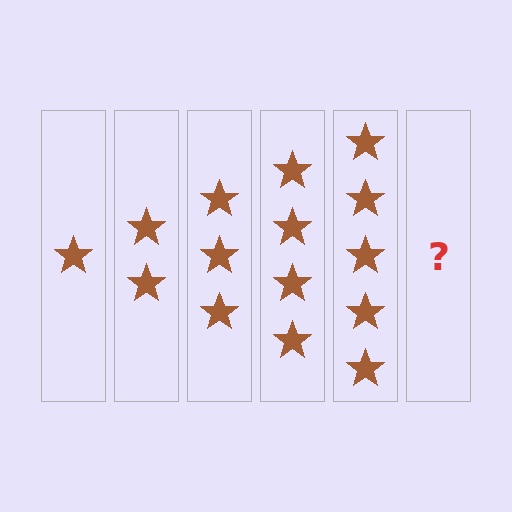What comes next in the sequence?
The next element should be 6 stars.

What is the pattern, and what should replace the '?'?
The pattern is that each step adds one more star. The '?' should be 6 stars.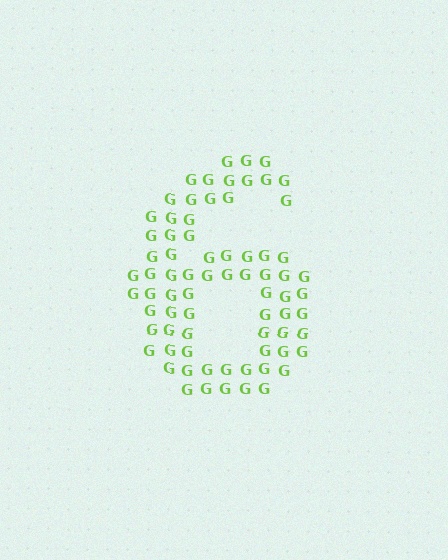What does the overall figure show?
The overall figure shows the digit 6.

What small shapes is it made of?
It is made of small letter G's.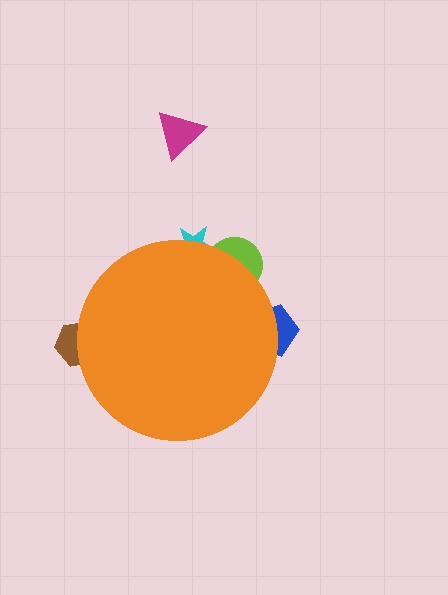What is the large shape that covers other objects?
An orange circle.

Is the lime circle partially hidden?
Yes, the lime circle is partially hidden behind the orange circle.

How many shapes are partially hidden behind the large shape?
4 shapes are partially hidden.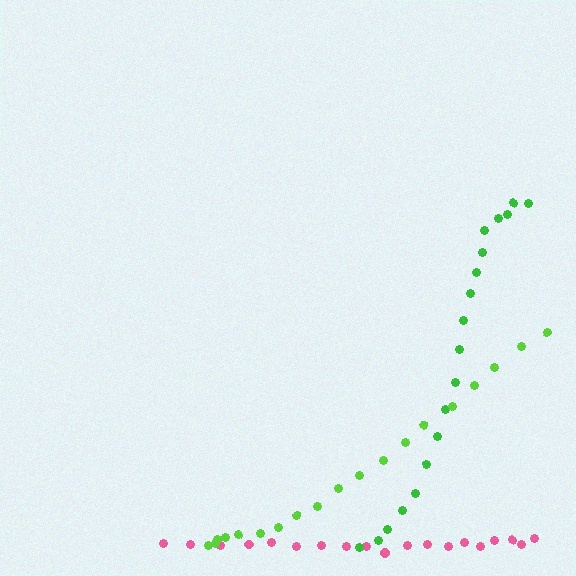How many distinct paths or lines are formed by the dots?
There are 3 distinct paths.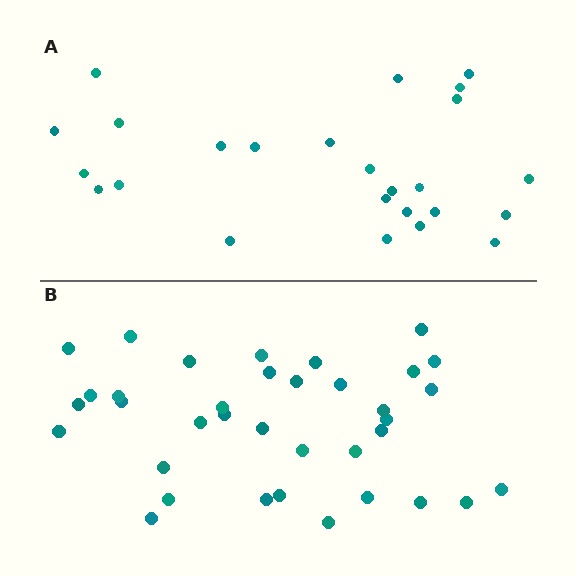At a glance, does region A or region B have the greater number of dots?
Region B (the bottom region) has more dots.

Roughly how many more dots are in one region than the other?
Region B has roughly 12 or so more dots than region A.